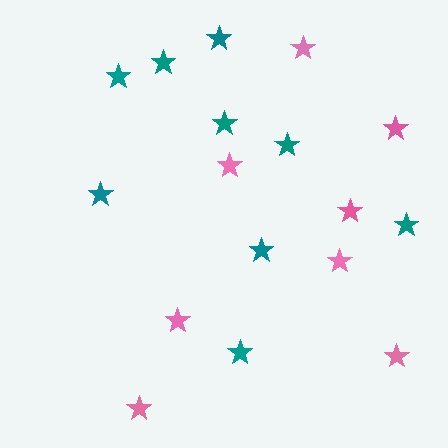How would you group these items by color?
There are 2 groups: one group of teal stars (9) and one group of pink stars (8).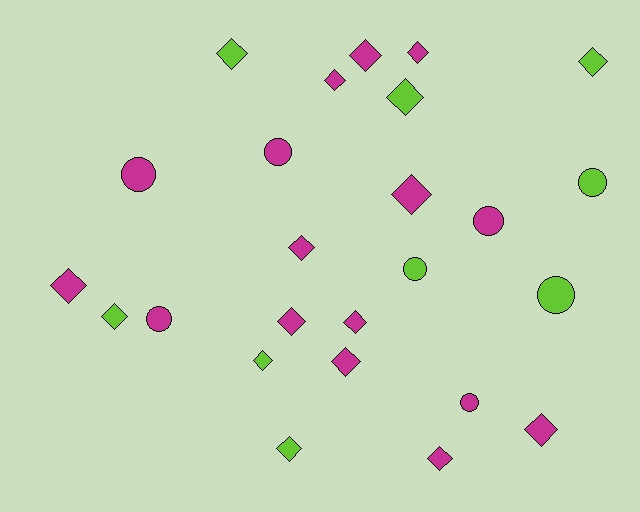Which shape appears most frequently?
Diamond, with 17 objects.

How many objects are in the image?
There are 25 objects.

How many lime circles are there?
There are 3 lime circles.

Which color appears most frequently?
Magenta, with 16 objects.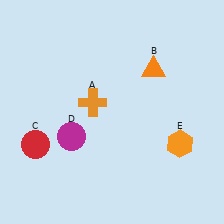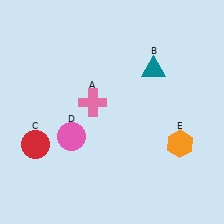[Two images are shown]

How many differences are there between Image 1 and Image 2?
There are 3 differences between the two images.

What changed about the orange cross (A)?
In Image 1, A is orange. In Image 2, it changed to pink.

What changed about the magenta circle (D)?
In Image 1, D is magenta. In Image 2, it changed to pink.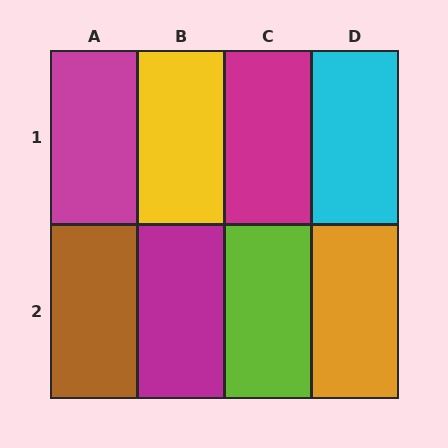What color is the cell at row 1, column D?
Cyan.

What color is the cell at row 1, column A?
Magenta.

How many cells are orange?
1 cell is orange.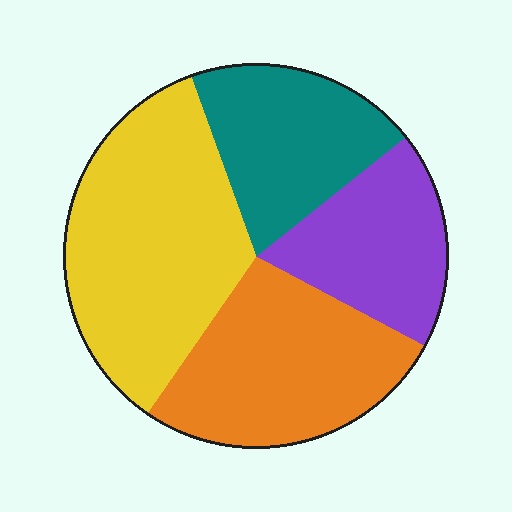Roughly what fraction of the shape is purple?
Purple covers roughly 20% of the shape.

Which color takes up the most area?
Yellow, at roughly 35%.